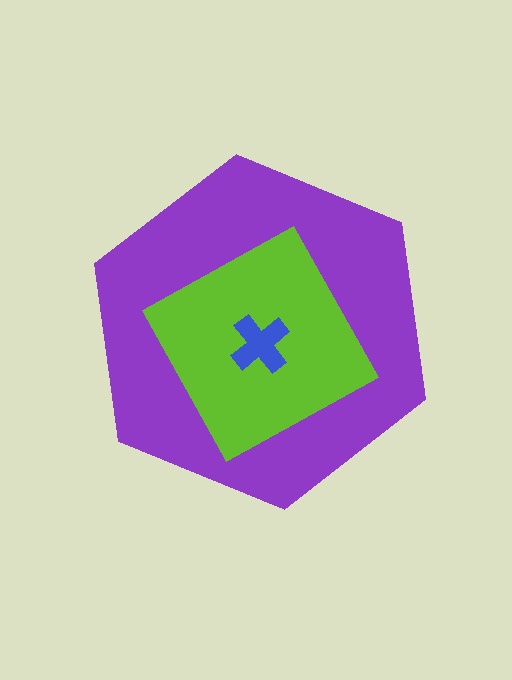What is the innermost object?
The blue cross.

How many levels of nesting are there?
3.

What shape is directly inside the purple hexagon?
The lime diamond.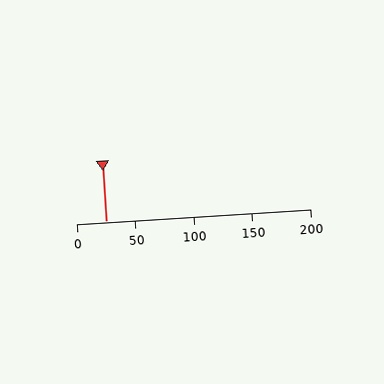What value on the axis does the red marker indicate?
The marker indicates approximately 25.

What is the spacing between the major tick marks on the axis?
The major ticks are spaced 50 apart.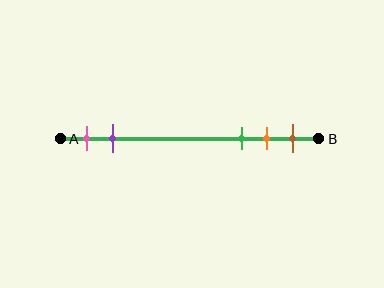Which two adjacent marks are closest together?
The orange and brown marks are the closest adjacent pair.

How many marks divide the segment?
There are 5 marks dividing the segment.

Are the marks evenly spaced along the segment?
No, the marks are not evenly spaced.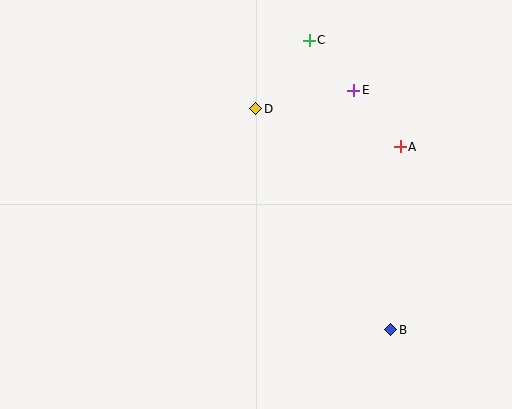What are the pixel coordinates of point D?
Point D is at (256, 109).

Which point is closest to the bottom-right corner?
Point B is closest to the bottom-right corner.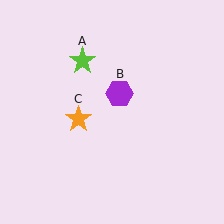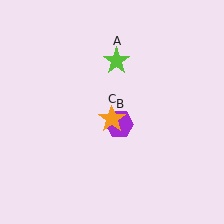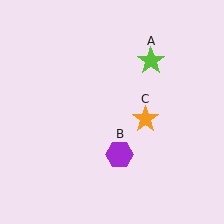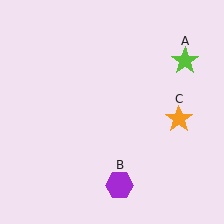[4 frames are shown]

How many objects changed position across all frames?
3 objects changed position: lime star (object A), purple hexagon (object B), orange star (object C).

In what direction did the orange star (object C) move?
The orange star (object C) moved right.